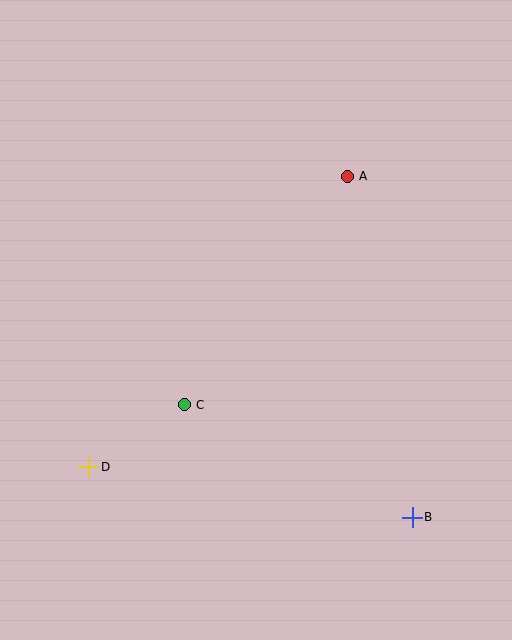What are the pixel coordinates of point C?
Point C is at (184, 405).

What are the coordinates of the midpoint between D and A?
The midpoint between D and A is at (218, 321).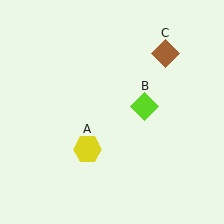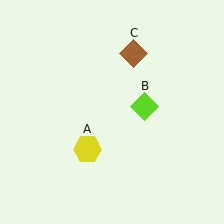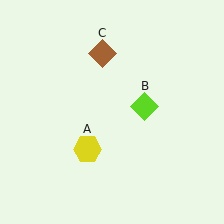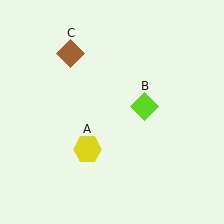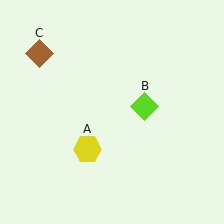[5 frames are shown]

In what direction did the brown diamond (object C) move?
The brown diamond (object C) moved left.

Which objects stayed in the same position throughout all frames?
Yellow hexagon (object A) and lime diamond (object B) remained stationary.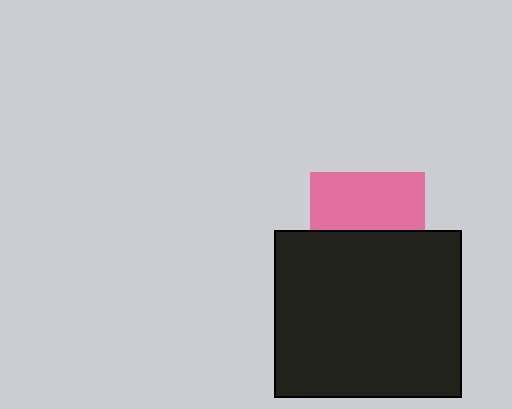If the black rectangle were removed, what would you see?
You would see the complete pink square.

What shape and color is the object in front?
The object in front is a black rectangle.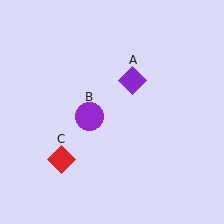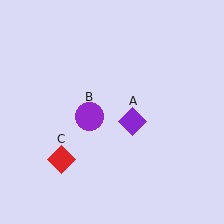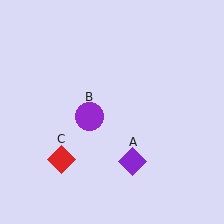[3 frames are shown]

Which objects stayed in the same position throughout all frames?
Purple circle (object B) and red diamond (object C) remained stationary.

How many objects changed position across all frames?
1 object changed position: purple diamond (object A).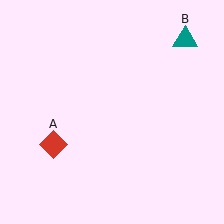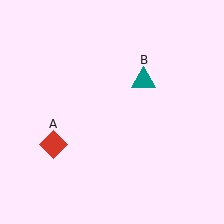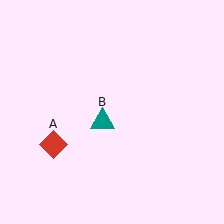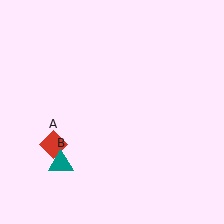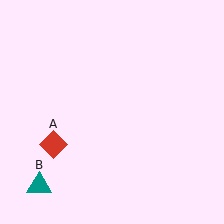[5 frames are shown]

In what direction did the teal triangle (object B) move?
The teal triangle (object B) moved down and to the left.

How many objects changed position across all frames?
1 object changed position: teal triangle (object B).